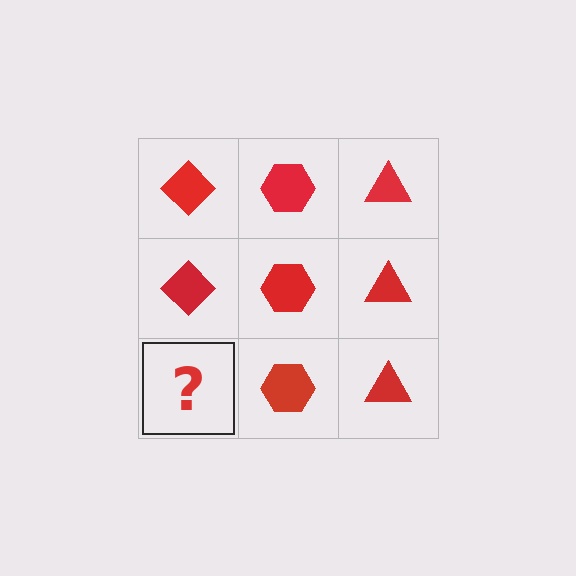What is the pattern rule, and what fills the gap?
The rule is that each column has a consistent shape. The gap should be filled with a red diamond.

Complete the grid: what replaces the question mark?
The question mark should be replaced with a red diamond.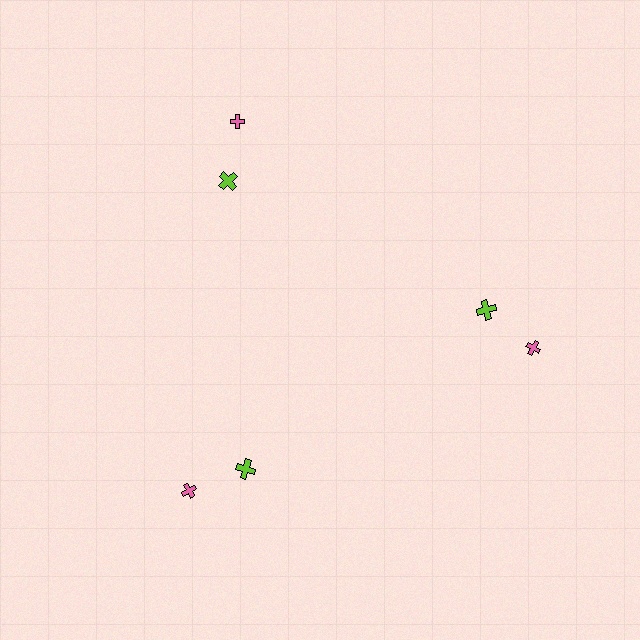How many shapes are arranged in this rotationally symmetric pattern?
There are 6 shapes, arranged in 3 groups of 2.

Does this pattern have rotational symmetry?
Yes, this pattern has 3-fold rotational symmetry. It looks the same after rotating 120 degrees around the center.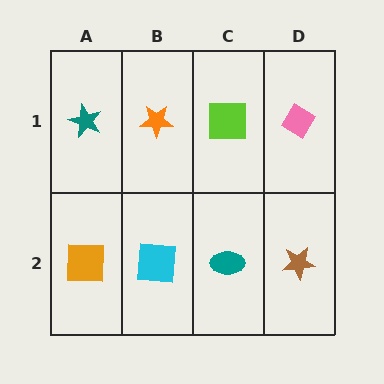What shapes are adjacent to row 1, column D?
A brown star (row 2, column D), a lime square (row 1, column C).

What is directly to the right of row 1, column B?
A lime square.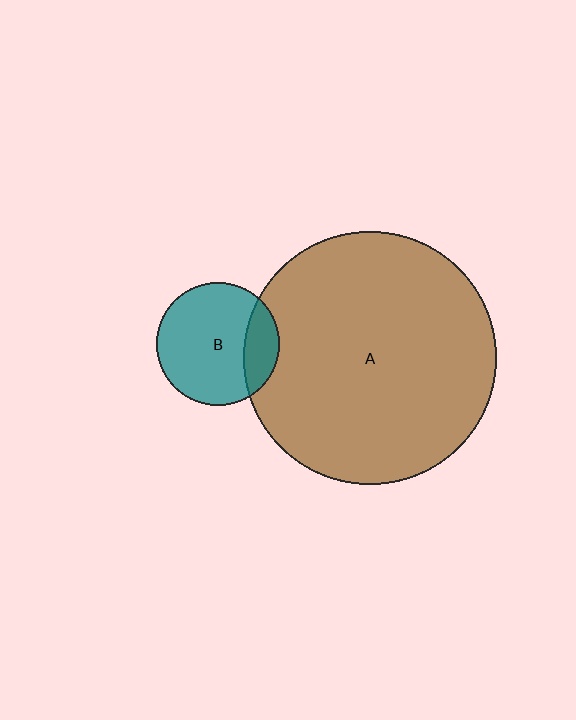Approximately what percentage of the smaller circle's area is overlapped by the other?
Approximately 20%.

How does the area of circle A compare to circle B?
Approximately 4.2 times.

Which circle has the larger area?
Circle A (brown).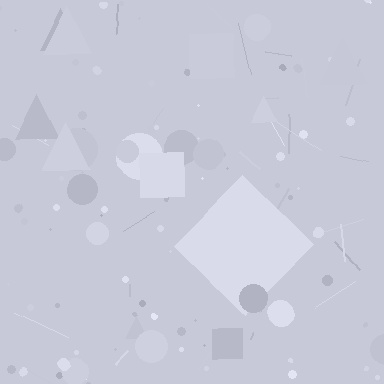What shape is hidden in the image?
A diamond is hidden in the image.